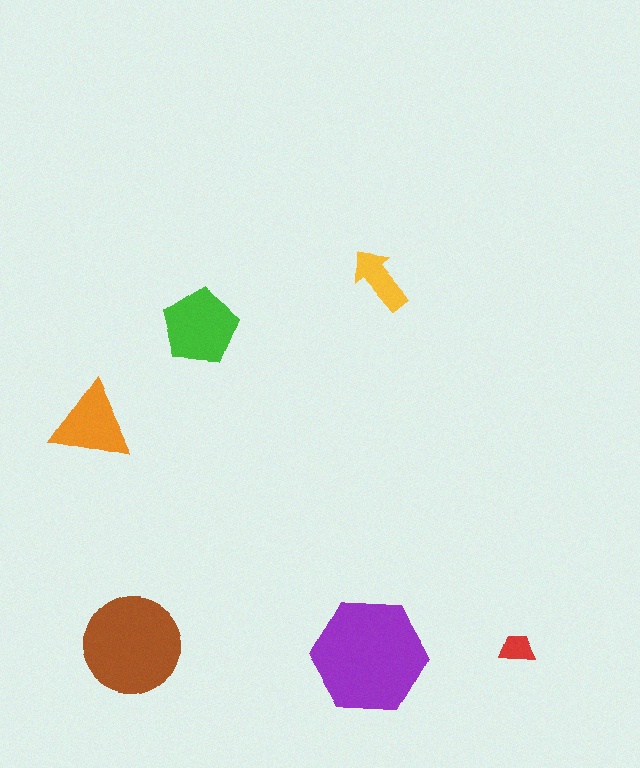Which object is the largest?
The purple hexagon.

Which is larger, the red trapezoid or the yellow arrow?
The yellow arrow.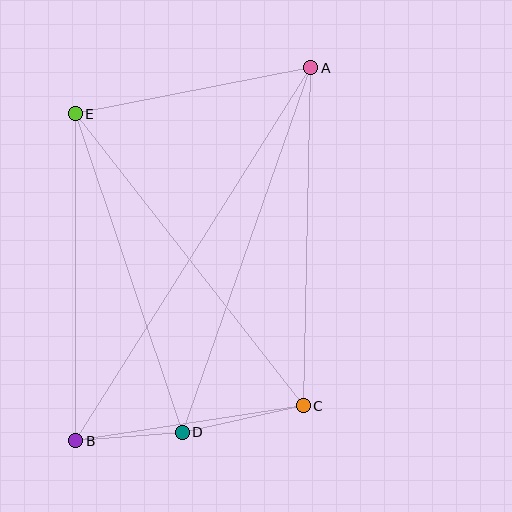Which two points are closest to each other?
Points B and D are closest to each other.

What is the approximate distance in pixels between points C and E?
The distance between C and E is approximately 371 pixels.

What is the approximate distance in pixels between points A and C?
The distance between A and C is approximately 338 pixels.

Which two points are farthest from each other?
Points A and B are farthest from each other.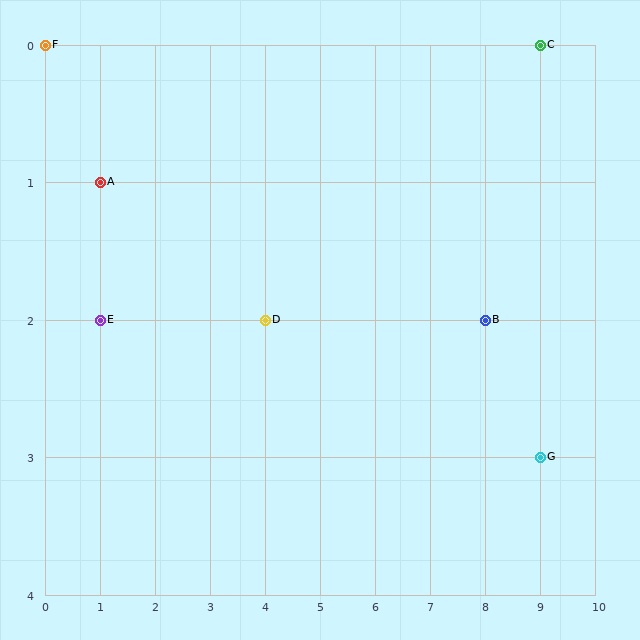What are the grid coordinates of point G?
Point G is at grid coordinates (9, 3).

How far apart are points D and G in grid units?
Points D and G are 5 columns and 1 row apart (about 5.1 grid units diagonally).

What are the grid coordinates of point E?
Point E is at grid coordinates (1, 2).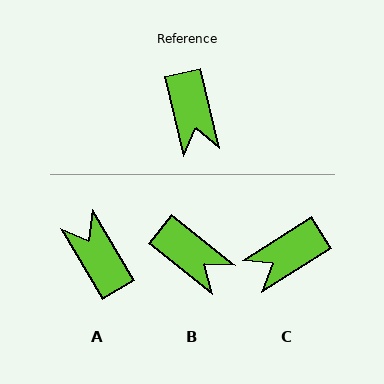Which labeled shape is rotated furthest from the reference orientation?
A, about 162 degrees away.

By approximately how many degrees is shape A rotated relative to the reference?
Approximately 162 degrees clockwise.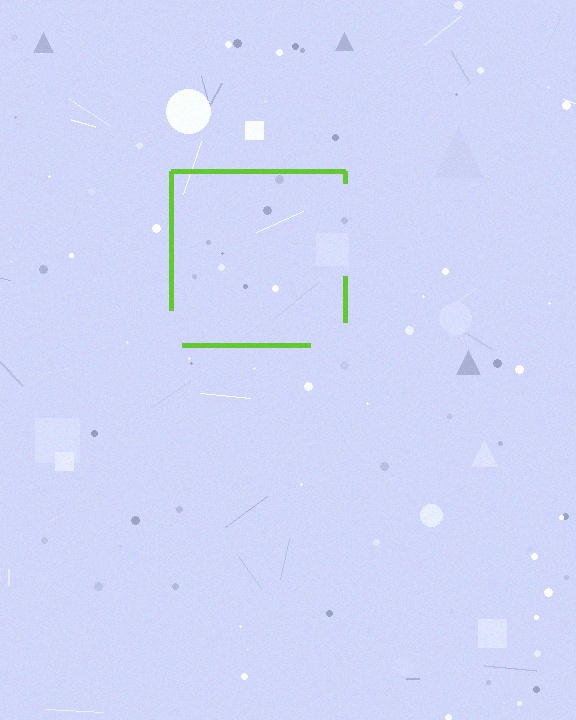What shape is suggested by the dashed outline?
The dashed outline suggests a square.